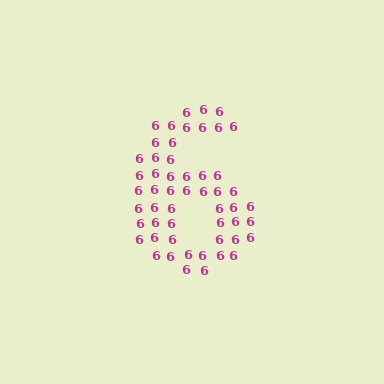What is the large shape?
The large shape is the digit 6.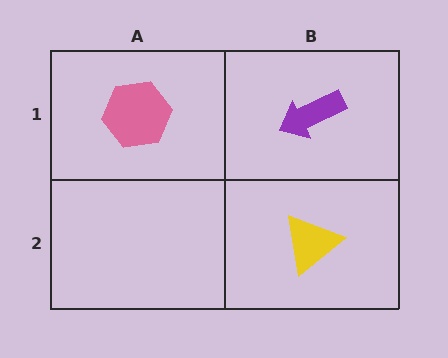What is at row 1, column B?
A purple arrow.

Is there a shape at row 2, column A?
No, that cell is empty.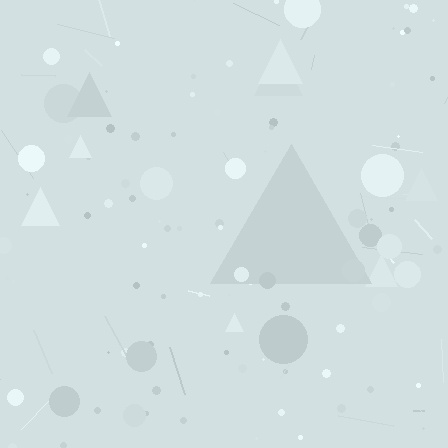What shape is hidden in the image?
A triangle is hidden in the image.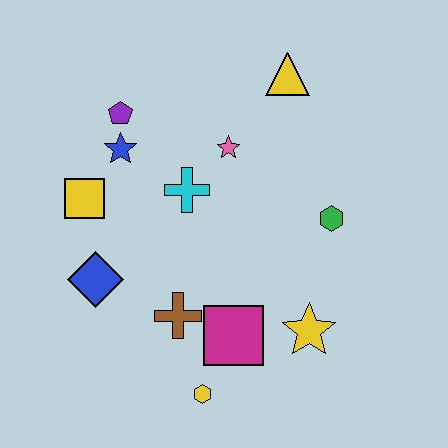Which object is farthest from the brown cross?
The yellow triangle is farthest from the brown cross.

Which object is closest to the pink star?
The cyan cross is closest to the pink star.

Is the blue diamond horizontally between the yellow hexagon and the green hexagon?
No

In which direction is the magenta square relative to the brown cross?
The magenta square is to the right of the brown cross.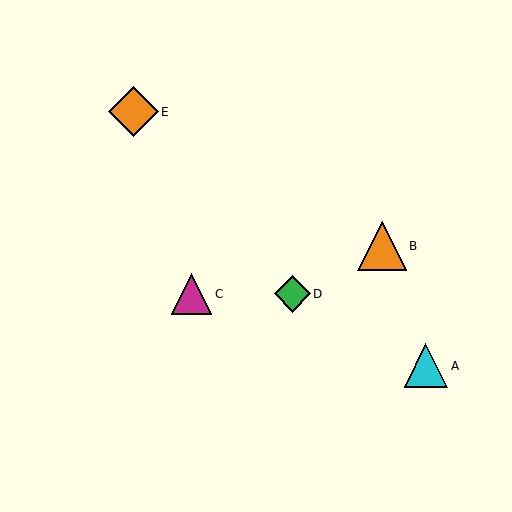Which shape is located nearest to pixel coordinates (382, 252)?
The orange triangle (labeled B) at (382, 246) is nearest to that location.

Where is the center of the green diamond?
The center of the green diamond is at (292, 294).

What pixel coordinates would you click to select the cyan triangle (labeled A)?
Click at (426, 366) to select the cyan triangle A.